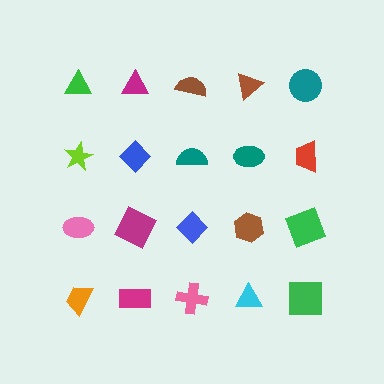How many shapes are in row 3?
5 shapes.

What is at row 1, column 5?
A teal circle.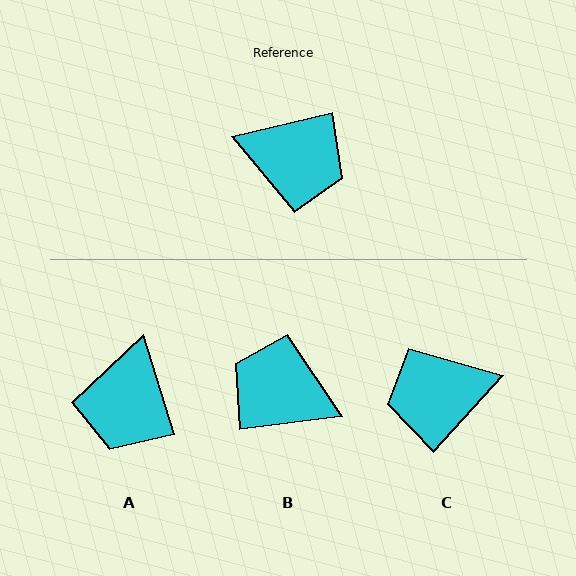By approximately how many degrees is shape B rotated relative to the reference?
Approximately 174 degrees counter-clockwise.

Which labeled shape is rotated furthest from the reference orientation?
B, about 174 degrees away.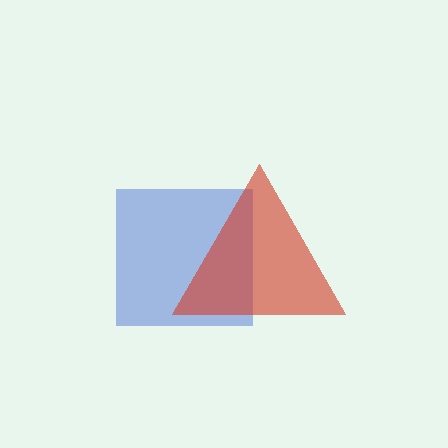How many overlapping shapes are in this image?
There are 2 overlapping shapes in the image.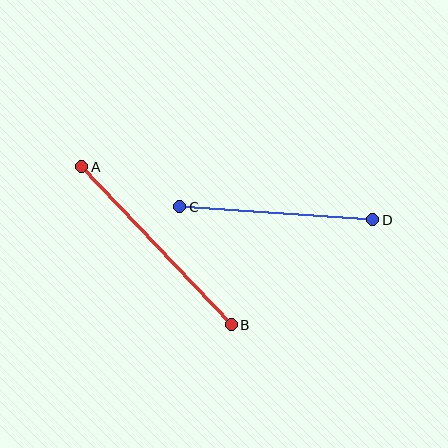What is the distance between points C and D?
The distance is approximately 194 pixels.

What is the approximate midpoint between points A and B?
The midpoint is at approximately (157, 246) pixels.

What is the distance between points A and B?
The distance is approximately 218 pixels.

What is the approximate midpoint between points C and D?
The midpoint is at approximately (276, 213) pixels.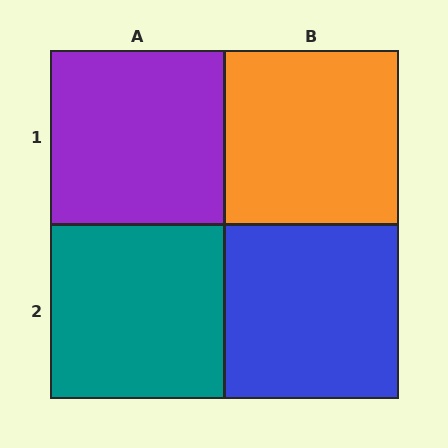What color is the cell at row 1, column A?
Purple.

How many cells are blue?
1 cell is blue.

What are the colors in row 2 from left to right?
Teal, blue.